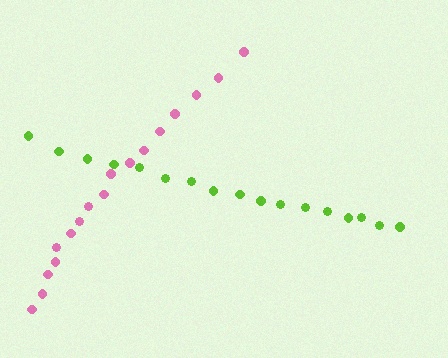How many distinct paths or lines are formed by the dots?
There are 2 distinct paths.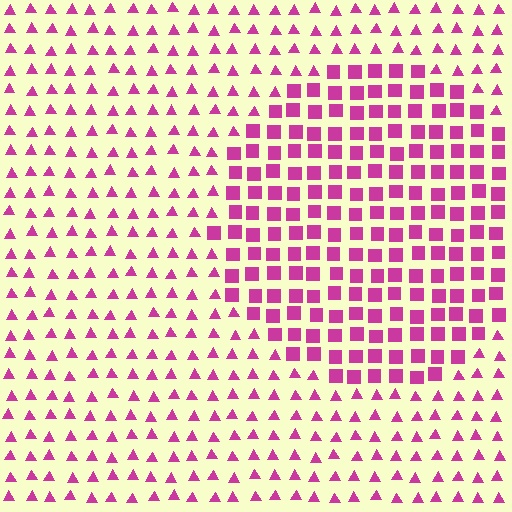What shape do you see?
I see a circle.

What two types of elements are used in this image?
The image uses squares inside the circle region and triangles outside it.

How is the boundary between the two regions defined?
The boundary is defined by a change in element shape: squares inside vs. triangles outside. All elements share the same color and spacing.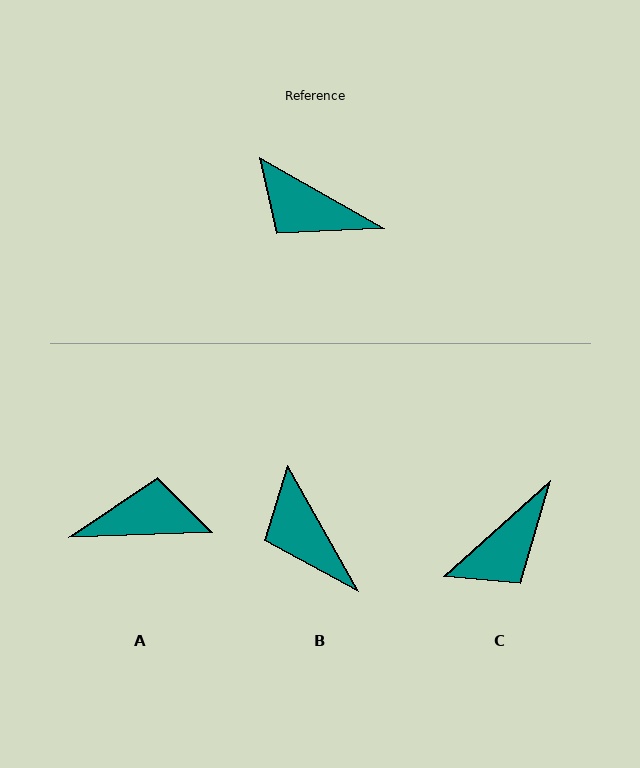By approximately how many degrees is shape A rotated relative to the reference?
Approximately 148 degrees clockwise.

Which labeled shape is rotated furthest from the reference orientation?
A, about 148 degrees away.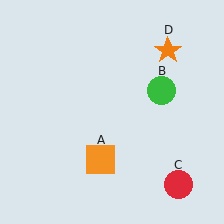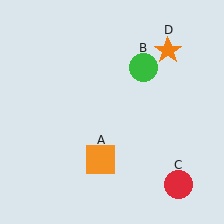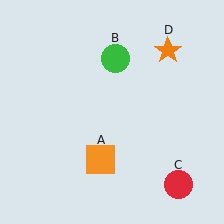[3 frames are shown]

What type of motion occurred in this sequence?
The green circle (object B) rotated counterclockwise around the center of the scene.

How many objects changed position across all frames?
1 object changed position: green circle (object B).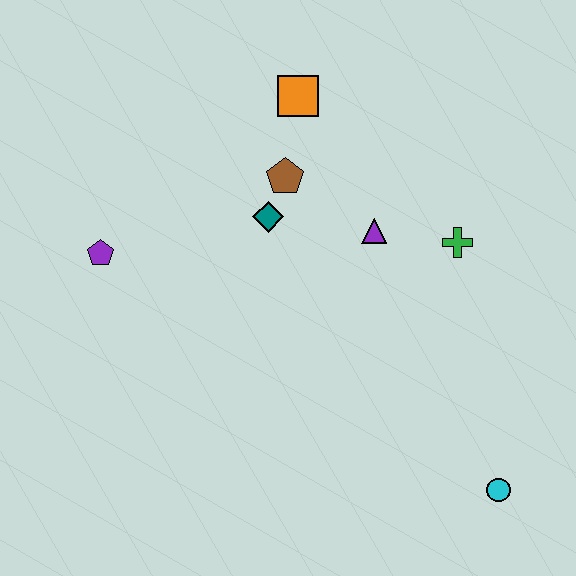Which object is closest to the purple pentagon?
The teal diamond is closest to the purple pentagon.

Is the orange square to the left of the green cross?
Yes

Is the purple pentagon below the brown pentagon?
Yes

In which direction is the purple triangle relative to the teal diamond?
The purple triangle is to the right of the teal diamond.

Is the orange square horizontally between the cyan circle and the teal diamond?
Yes